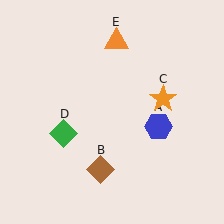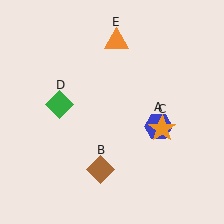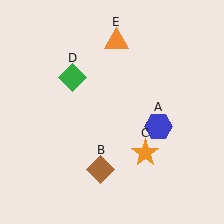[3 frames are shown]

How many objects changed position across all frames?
2 objects changed position: orange star (object C), green diamond (object D).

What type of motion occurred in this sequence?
The orange star (object C), green diamond (object D) rotated clockwise around the center of the scene.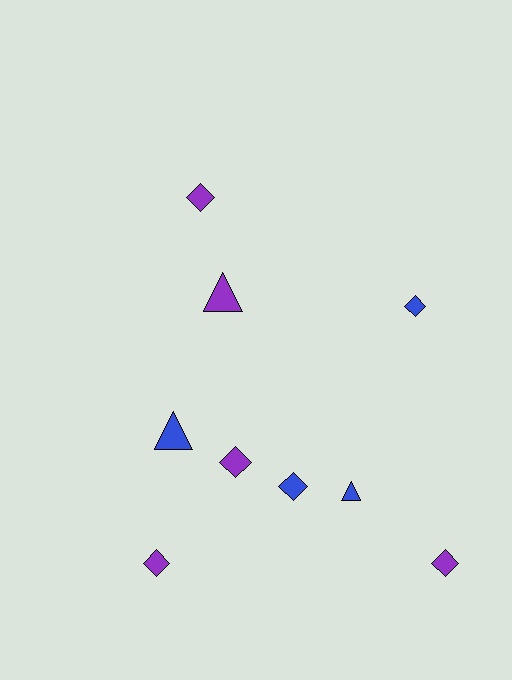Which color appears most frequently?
Purple, with 5 objects.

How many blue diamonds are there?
There are 2 blue diamonds.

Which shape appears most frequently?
Diamond, with 6 objects.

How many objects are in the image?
There are 9 objects.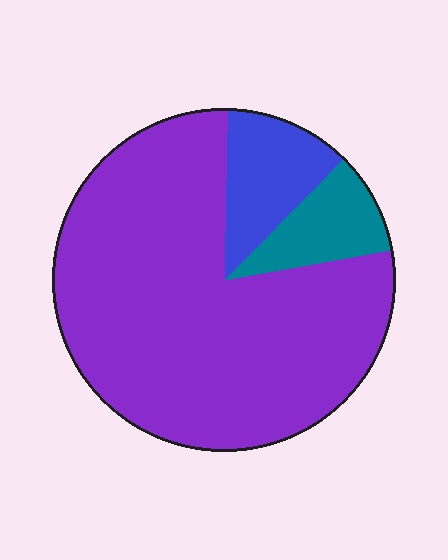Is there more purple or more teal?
Purple.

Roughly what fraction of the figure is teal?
Teal takes up about one tenth (1/10) of the figure.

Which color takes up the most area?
Purple, at roughly 80%.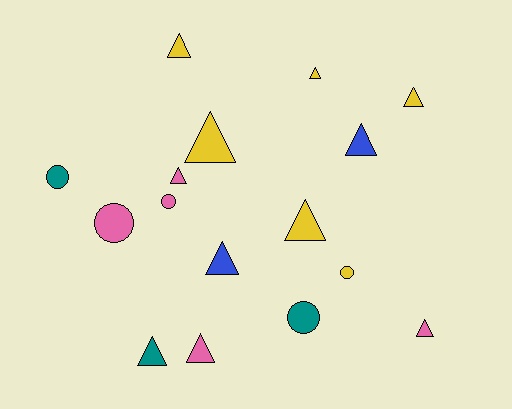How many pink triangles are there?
There are 3 pink triangles.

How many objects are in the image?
There are 16 objects.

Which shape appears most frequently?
Triangle, with 11 objects.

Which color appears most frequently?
Yellow, with 6 objects.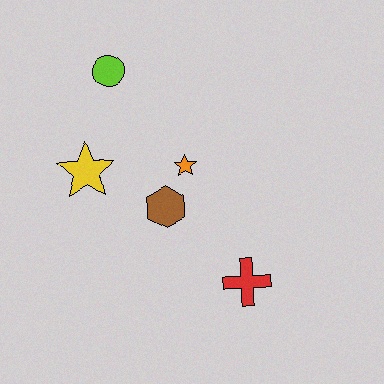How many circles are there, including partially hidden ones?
There is 1 circle.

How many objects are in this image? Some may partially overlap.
There are 5 objects.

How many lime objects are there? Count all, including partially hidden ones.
There is 1 lime object.